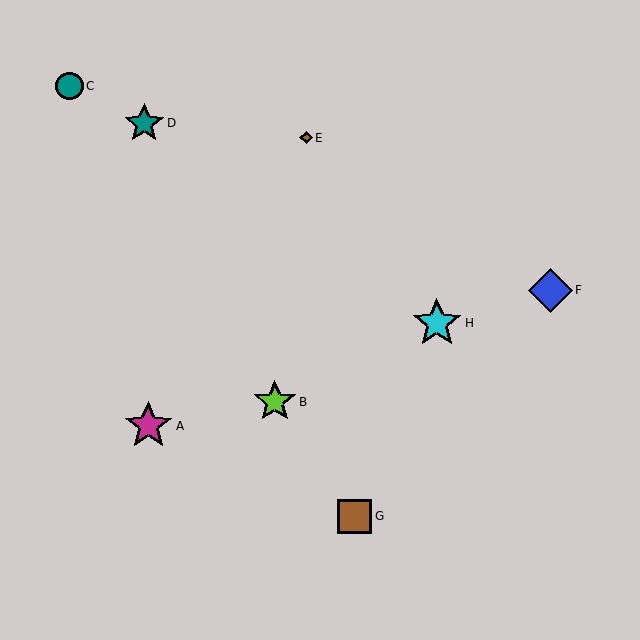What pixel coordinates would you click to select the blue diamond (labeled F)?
Click at (550, 290) to select the blue diamond F.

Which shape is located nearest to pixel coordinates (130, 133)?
The teal star (labeled D) at (144, 123) is nearest to that location.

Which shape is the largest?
The cyan star (labeled H) is the largest.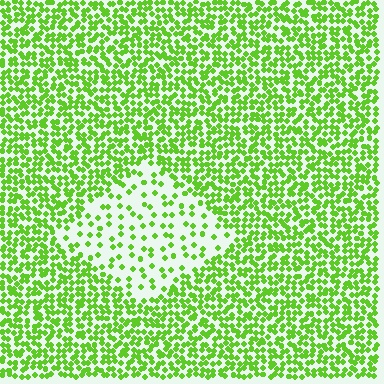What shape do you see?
I see a diamond.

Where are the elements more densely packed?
The elements are more densely packed outside the diamond boundary.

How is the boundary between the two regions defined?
The boundary is defined by a change in element density (approximately 2.9x ratio). All elements are the same color, size, and shape.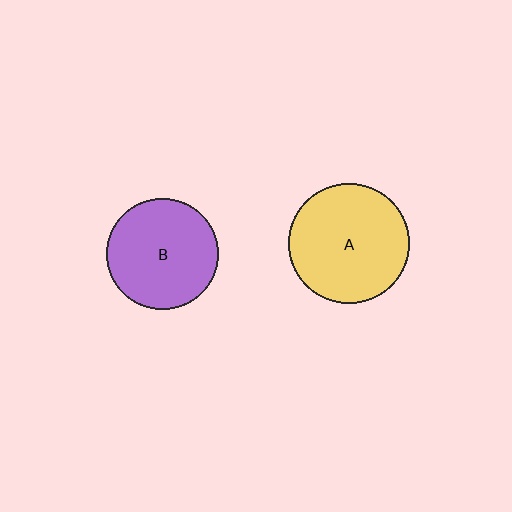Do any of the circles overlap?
No, none of the circles overlap.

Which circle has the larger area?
Circle A (yellow).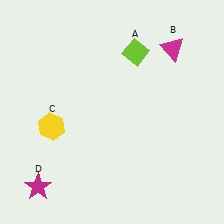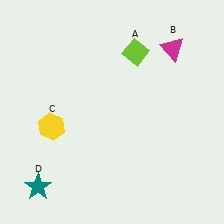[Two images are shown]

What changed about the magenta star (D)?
In Image 1, D is magenta. In Image 2, it changed to teal.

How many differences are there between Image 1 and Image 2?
There is 1 difference between the two images.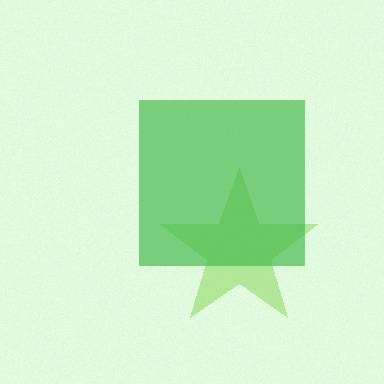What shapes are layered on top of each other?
The layered shapes are: a lime star, a green square.